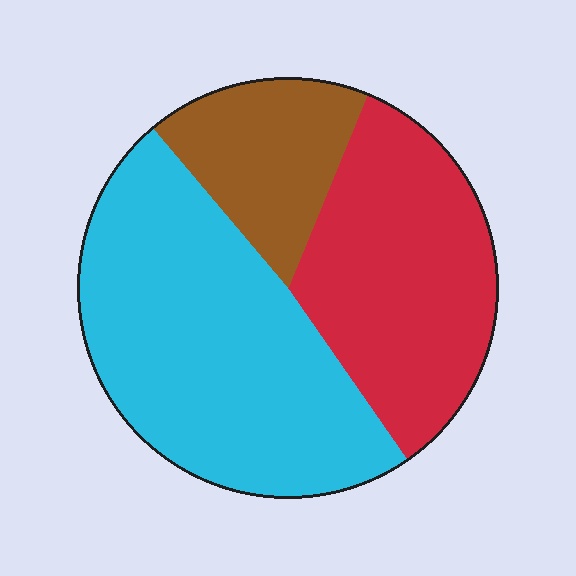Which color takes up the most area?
Cyan, at roughly 50%.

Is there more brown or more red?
Red.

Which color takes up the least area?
Brown, at roughly 15%.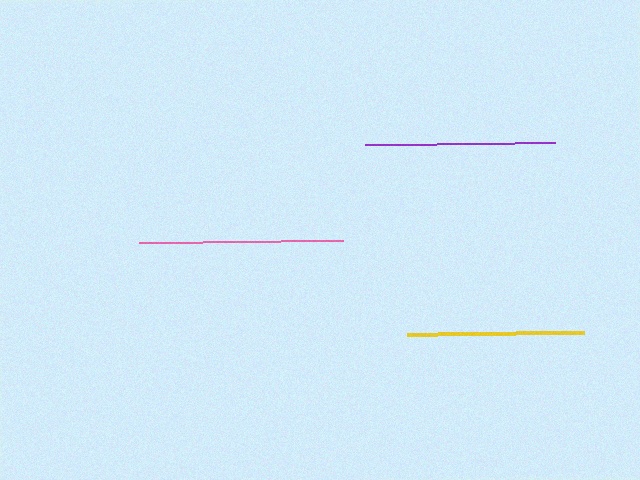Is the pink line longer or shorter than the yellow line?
The pink line is longer than the yellow line.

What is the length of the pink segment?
The pink segment is approximately 204 pixels long.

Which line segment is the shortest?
The yellow line is the shortest at approximately 177 pixels.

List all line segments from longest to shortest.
From longest to shortest: pink, purple, yellow.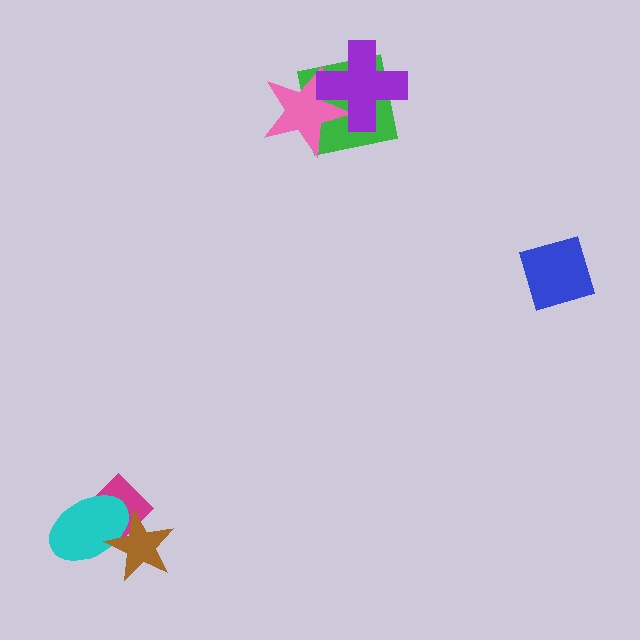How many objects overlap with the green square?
2 objects overlap with the green square.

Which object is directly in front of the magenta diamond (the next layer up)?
The cyan ellipse is directly in front of the magenta diamond.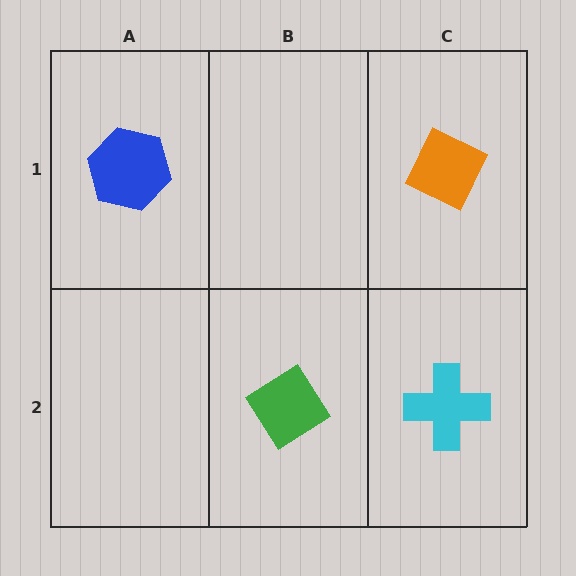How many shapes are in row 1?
2 shapes.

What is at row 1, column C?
An orange diamond.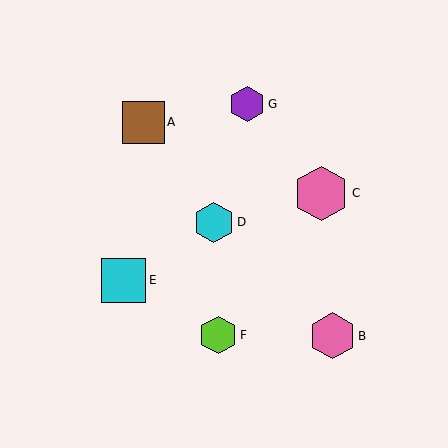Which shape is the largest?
The pink hexagon (labeled C) is the largest.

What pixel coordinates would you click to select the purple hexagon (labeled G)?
Click at (247, 104) to select the purple hexagon G.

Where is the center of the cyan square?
The center of the cyan square is at (124, 280).